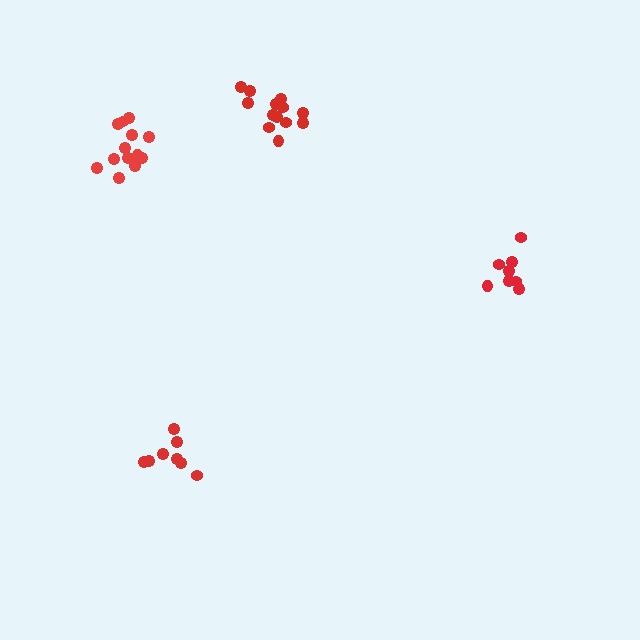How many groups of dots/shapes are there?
There are 4 groups.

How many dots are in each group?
Group 1: 13 dots, Group 2: 8 dots, Group 3: 13 dots, Group 4: 8 dots (42 total).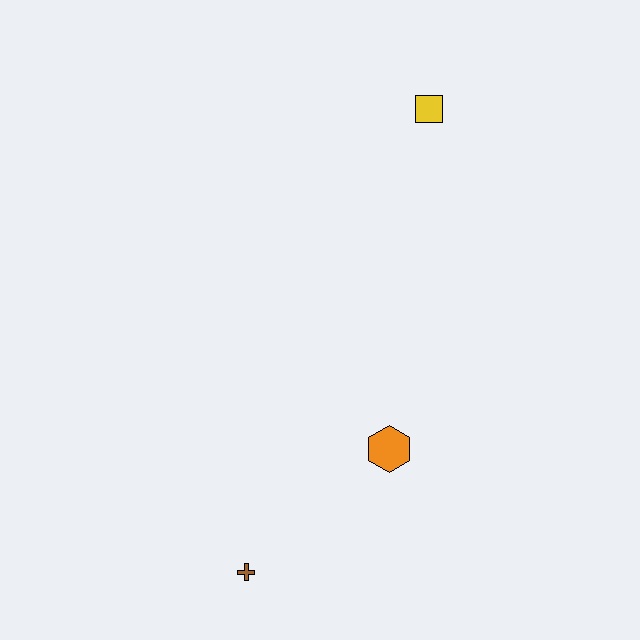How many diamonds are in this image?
There are no diamonds.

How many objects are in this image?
There are 3 objects.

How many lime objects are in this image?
There are no lime objects.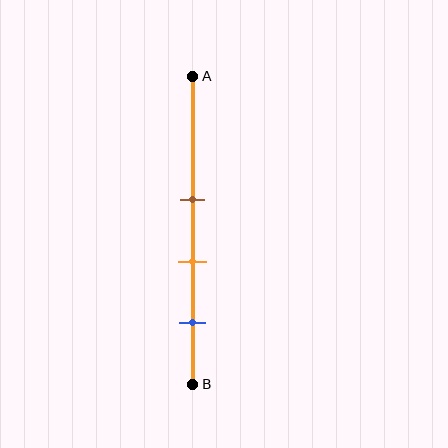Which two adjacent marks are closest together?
The brown and orange marks are the closest adjacent pair.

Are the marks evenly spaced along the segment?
Yes, the marks are approximately evenly spaced.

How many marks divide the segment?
There are 3 marks dividing the segment.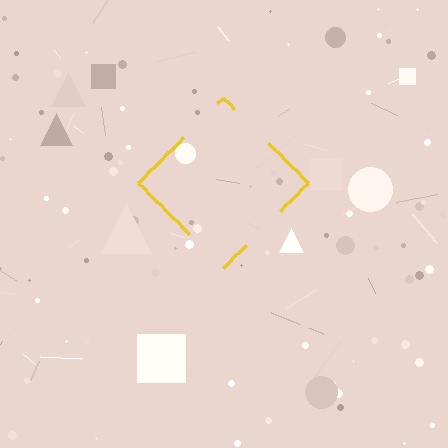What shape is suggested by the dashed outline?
The dashed outline suggests a diamond.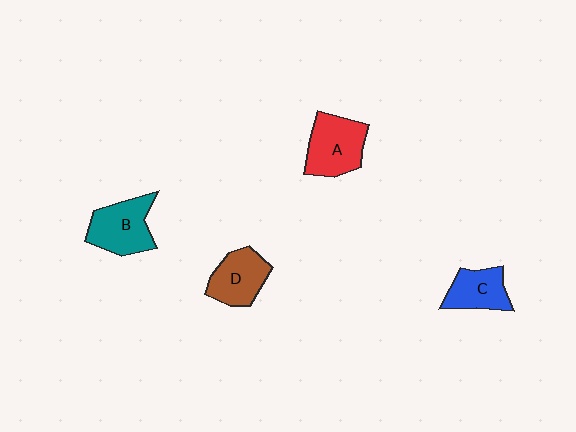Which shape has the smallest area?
Shape C (blue).